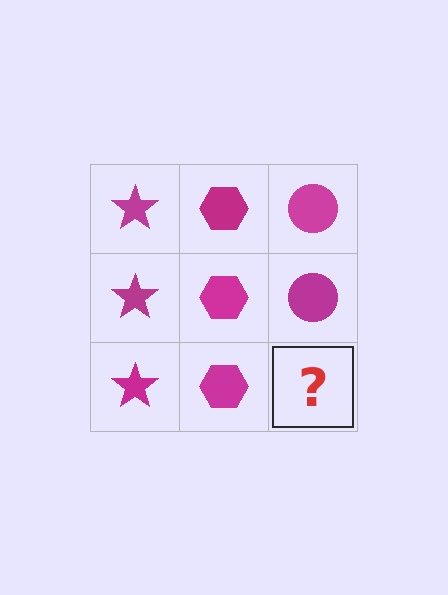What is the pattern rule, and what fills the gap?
The rule is that each column has a consistent shape. The gap should be filled with a magenta circle.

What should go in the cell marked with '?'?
The missing cell should contain a magenta circle.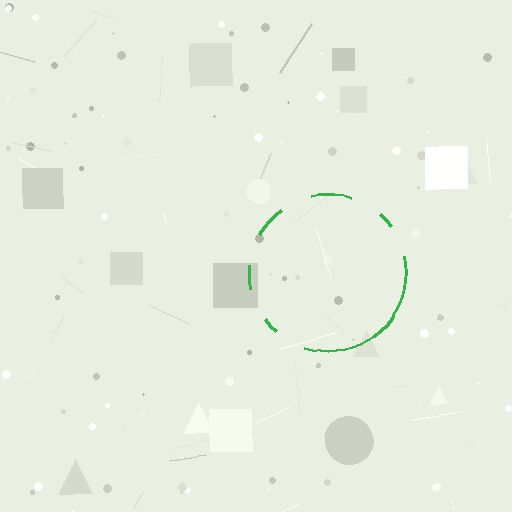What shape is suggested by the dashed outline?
The dashed outline suggests a circle.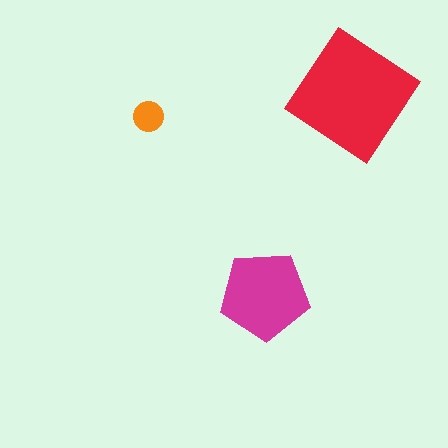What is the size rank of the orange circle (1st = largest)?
3rd.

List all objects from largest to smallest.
The red diamond, the magenta pentagon, the orange circle.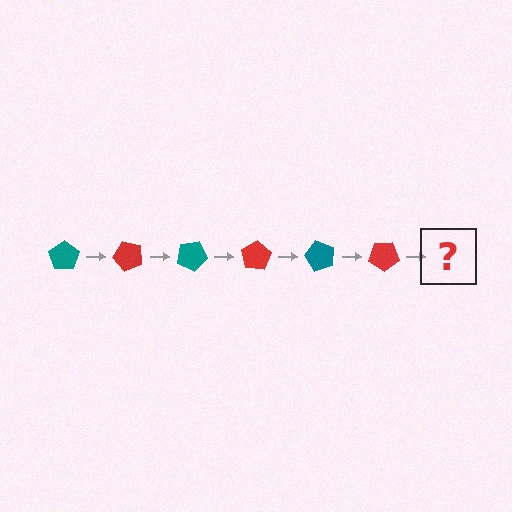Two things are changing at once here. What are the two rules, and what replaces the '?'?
The two rules are that it rotates 50 degrees each step and the color cycles through teal and red. The '?' should be a teal pentagon, rotated 300 degrees from the start.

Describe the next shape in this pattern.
It should be a teal pentagon, rotated 300 degrees from the start.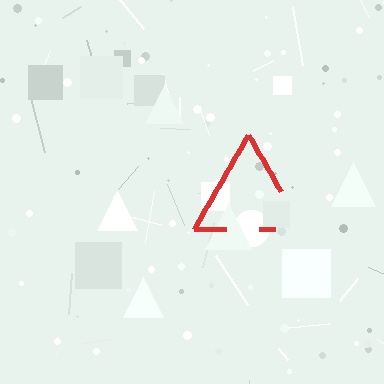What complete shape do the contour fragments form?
The contour fragments form a triangle.